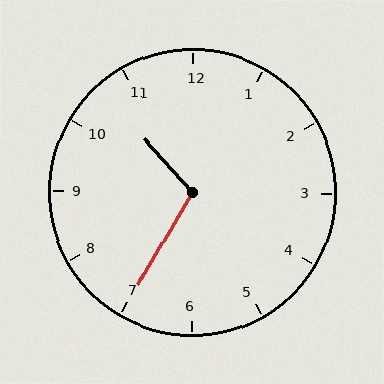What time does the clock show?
10:35.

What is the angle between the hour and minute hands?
Approximately 108 degrees.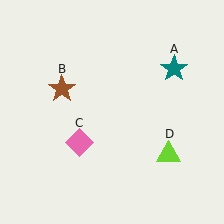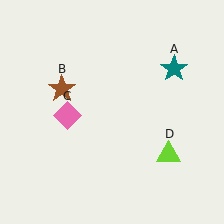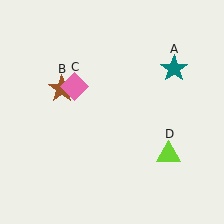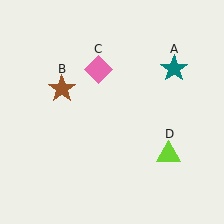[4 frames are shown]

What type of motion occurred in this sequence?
The pink diamond (object C) rotated clockwise around the center of the scene.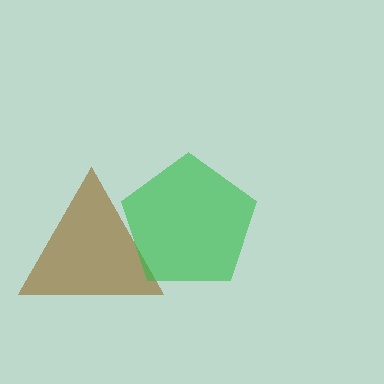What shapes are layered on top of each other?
The layered shapes are: a brown triangle, a green pentagon.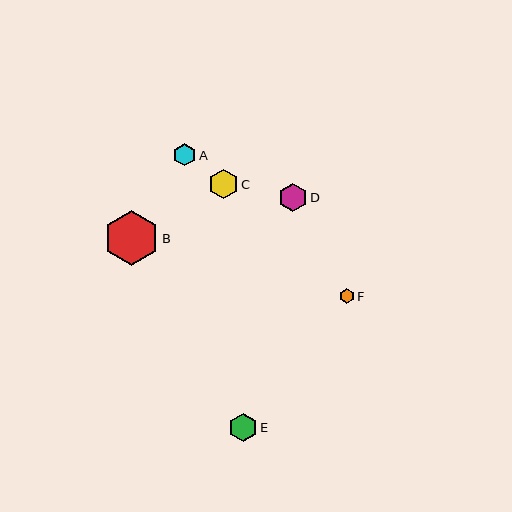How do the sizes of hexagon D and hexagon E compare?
Hexagon D and hexagon E are approximately the same size.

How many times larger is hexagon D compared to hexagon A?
Hexagon D is approximately 1.3 times the size of hexagon A.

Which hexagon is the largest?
Hexagon B is the largest with a size of approximately 55 pixels.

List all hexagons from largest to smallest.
From largest to smallest: B, C, D, E, A, F.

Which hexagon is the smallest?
Hexagon F is the smallest with a size of approximately 15 pixels.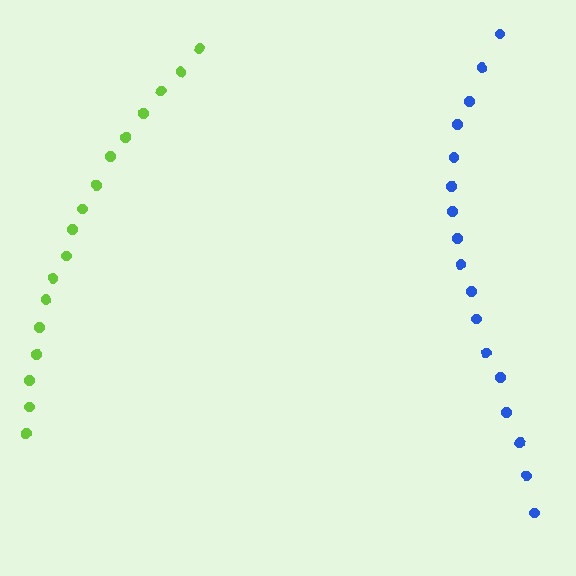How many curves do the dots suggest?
There are 2 distinct paths.